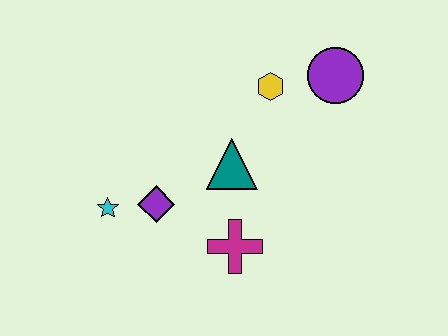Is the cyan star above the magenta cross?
Yes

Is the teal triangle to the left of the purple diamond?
No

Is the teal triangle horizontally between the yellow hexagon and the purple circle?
No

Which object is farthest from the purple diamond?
The purple circle is farthest from the purple diamond.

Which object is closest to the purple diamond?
The cyan star is closest to the purple diamond.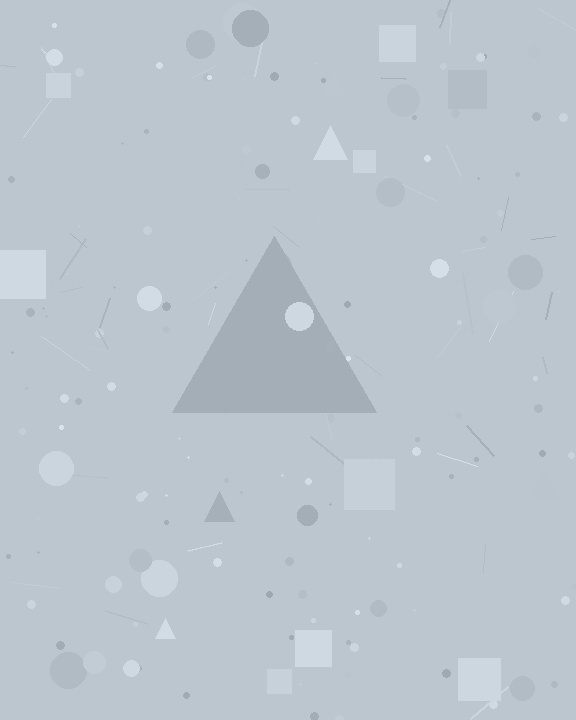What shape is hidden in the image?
A triangle is hidden in the image.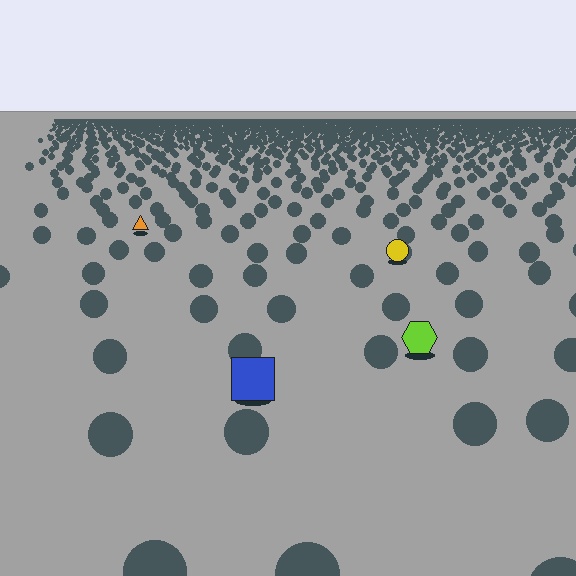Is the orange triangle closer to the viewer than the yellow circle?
No. The yellow circle is closer — you can tell from the texture gradient: the ground texture is coarser near it.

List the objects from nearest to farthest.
From nearest to farthest: the blue square, the lime hexagon, the yellow circle, the orange triangle.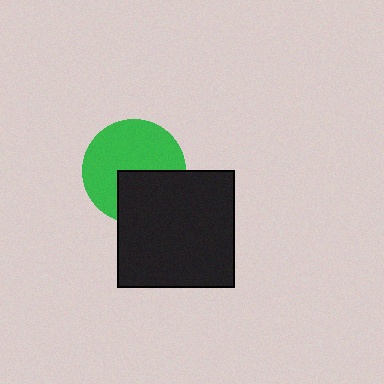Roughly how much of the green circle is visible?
About half of it is visible (roughly 64%).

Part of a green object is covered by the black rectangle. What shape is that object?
It is a circle.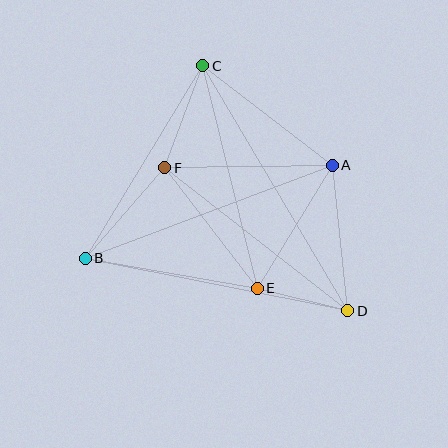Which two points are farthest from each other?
Points C and D are farthest from each other.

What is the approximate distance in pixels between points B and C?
The distance between B and C is approximately 226 pixels.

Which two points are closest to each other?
Points D and E are closest to each other.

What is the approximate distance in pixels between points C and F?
The distance between C and F is approximately 109 pixels.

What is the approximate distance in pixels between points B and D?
The distance between B and D is approximately 268 pixels.